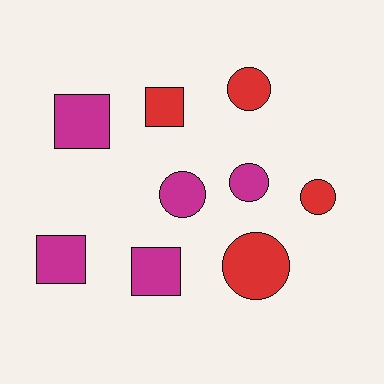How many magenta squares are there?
There are 3 magenta squares.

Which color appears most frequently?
Magenta, with 5 objects.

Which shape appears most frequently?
Circle, with 5 objects.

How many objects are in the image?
There are 9 objects.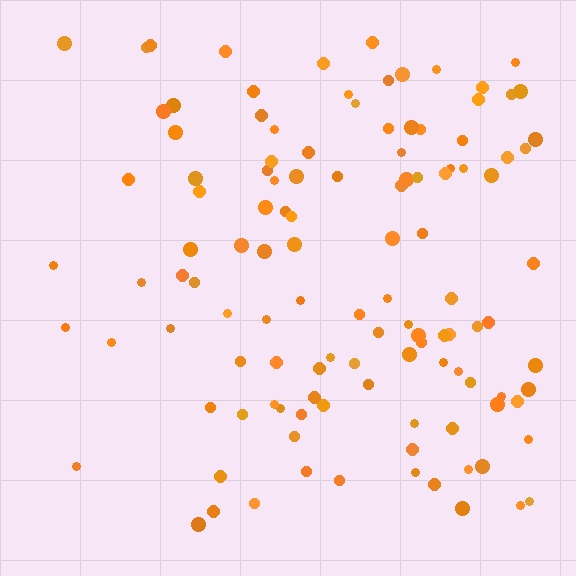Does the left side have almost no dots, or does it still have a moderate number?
Still a moderate number, just noticeably fewer than the right.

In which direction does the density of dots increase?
From left to right, with the right side densest.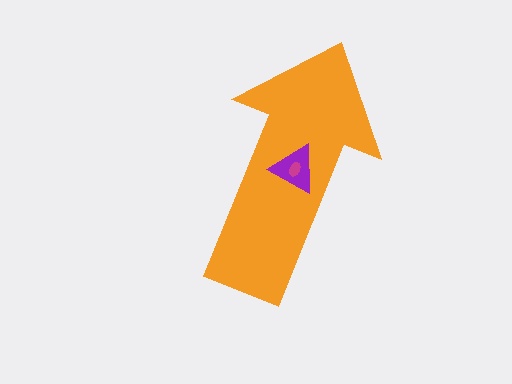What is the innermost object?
The magenta ellipse.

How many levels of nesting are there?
3.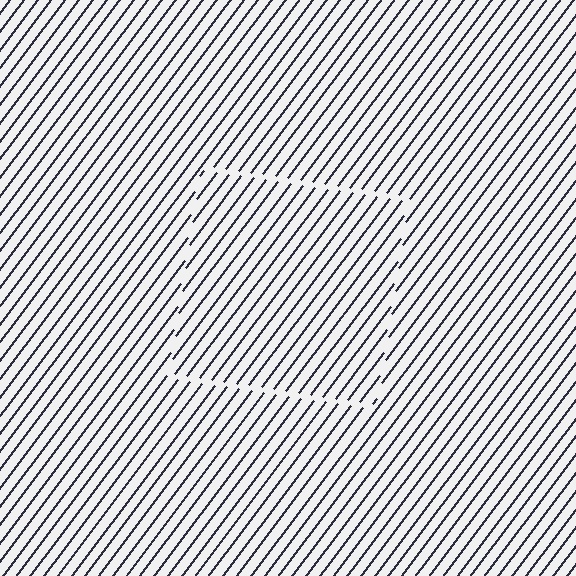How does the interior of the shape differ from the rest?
The interior of the shape contains the same grating, shifted by half a period — the contour is defined by the phase discontinuity where line-ends from the inner and outer gratings abut.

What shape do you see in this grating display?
An illusory square. The interior of the shape contains the same grating, shifted by half a period — the contour is defined by the phase discontinuity where line-ends from the inner and outer gratings abut.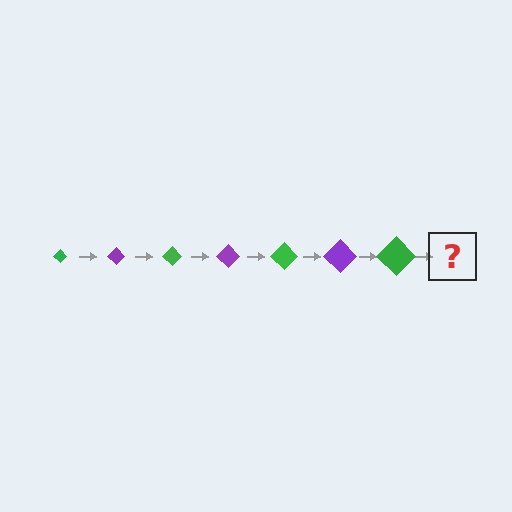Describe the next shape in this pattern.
It should be a purple diamond, larger than the previous one.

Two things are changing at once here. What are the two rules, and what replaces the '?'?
The two rules are that the diamond grows larger each step and the color cycles through green and purple. The '?' should be a purple diamond, larger than the previous one.